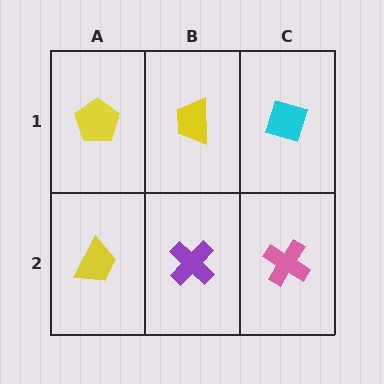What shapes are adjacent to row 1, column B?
A purple cross (row 2, column B), a yellow pentagon (row 1, column A), a cyan diamond (row 1, column C).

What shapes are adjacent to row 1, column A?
A yellow trapezoid (row 2, column A), a yellow trapezoid (row 1, column B).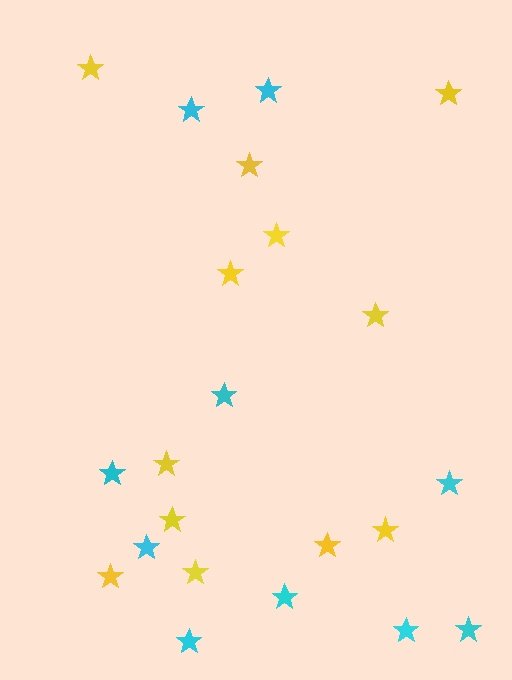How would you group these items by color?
There are 2 groups: one group of cyan stars (10) and one group of yellow stars (12).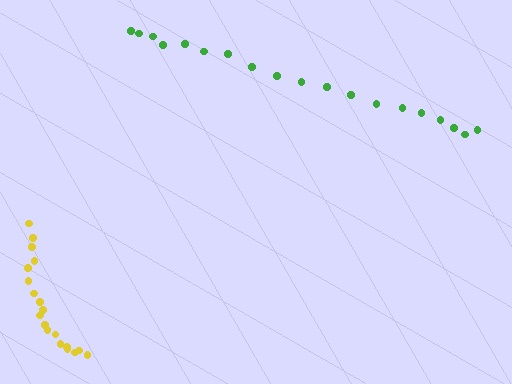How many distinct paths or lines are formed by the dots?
There are 2 distinct paths.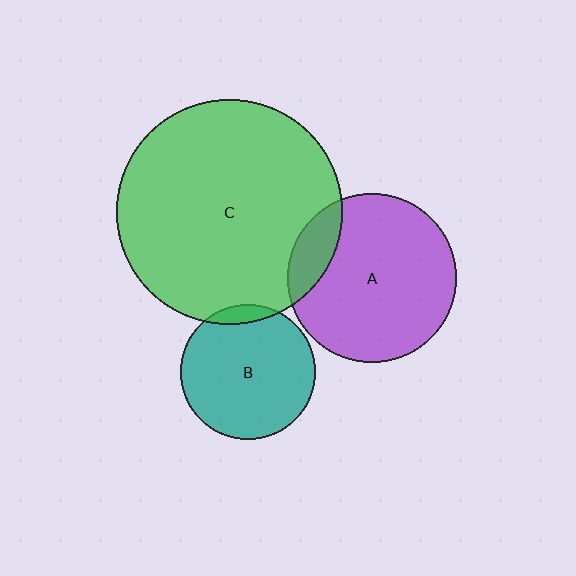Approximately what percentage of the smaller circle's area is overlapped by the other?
Approximately 15%.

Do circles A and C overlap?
Yes.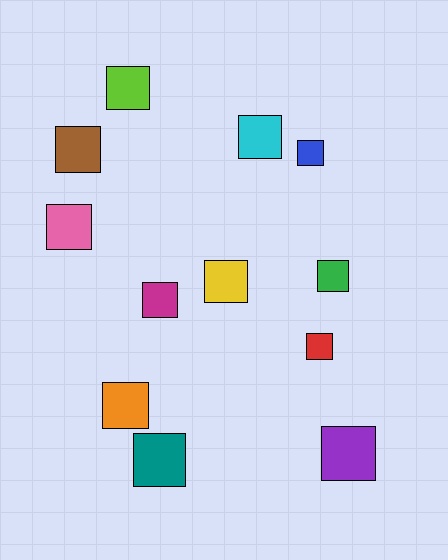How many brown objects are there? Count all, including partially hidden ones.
There is 1 brown object.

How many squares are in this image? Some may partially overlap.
There are 12 squares.